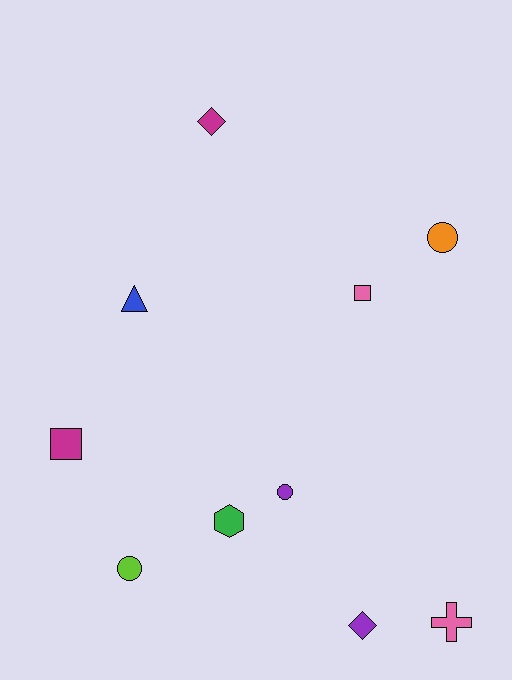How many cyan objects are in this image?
There are no cyan objects.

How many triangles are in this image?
There is 1 triangle.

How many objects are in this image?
There are 10 objects.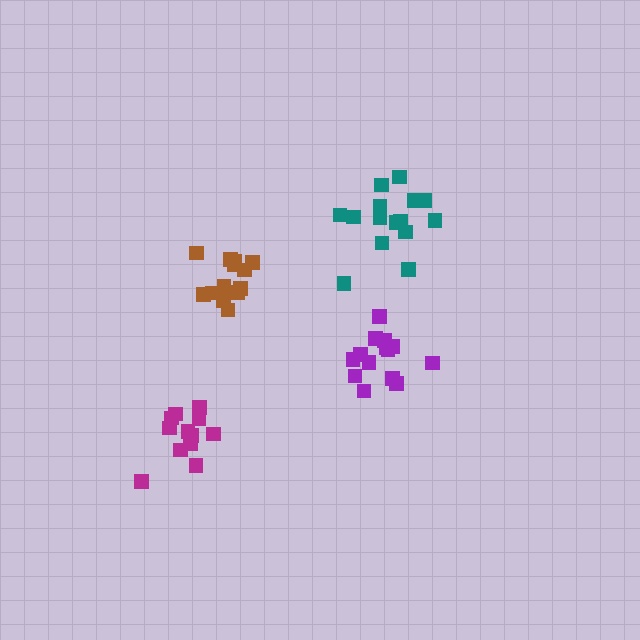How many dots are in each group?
Group 1: 14 dots, Group 2: 14 dots, Group 3: 15 dots, Group 4: 12 dots (55 total).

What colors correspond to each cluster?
The clusters are colored: brown, purple, teal, magenta.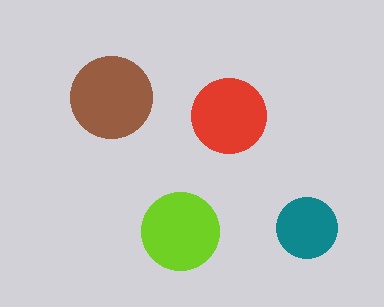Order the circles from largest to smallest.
the brown one, the lime one, the red one, the teal one.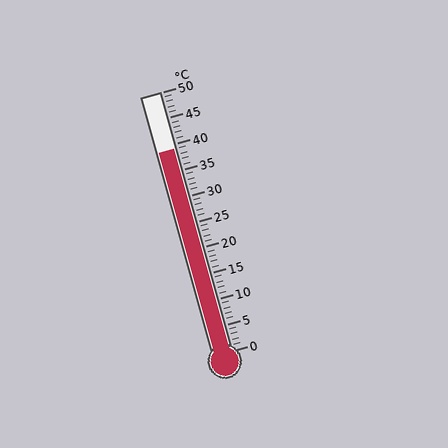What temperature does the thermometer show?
The thermometer shows approximately 39°C.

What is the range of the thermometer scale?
The thermometer scale ranges from 0°C to 50°C.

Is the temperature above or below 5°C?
The temperature is above 5°C.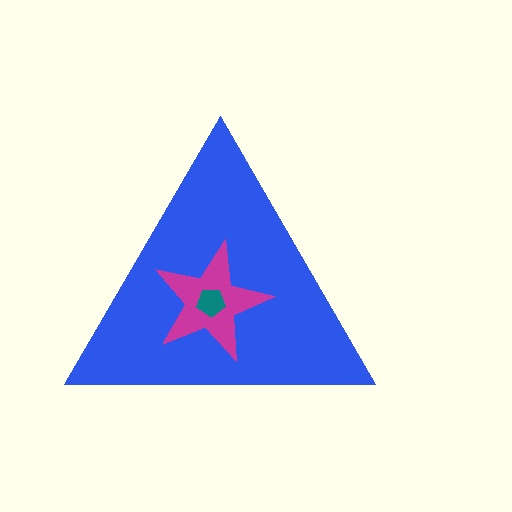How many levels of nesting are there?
3.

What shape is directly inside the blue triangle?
The magenta star.